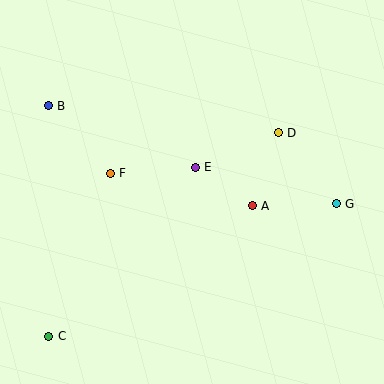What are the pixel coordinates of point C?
Point C is at (49, 336).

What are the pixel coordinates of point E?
Point E is at (195, 167).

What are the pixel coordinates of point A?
Point A is at (252, 206).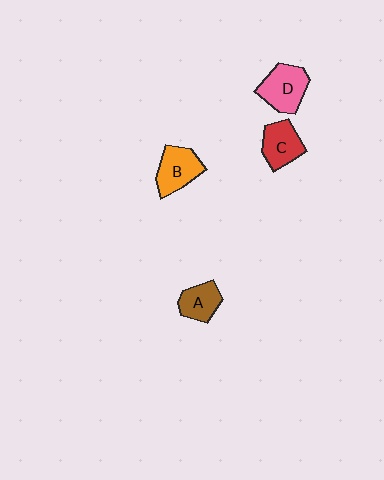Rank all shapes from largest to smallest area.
From largest to smallest: D (pink), B (orange), C (red), A (brown).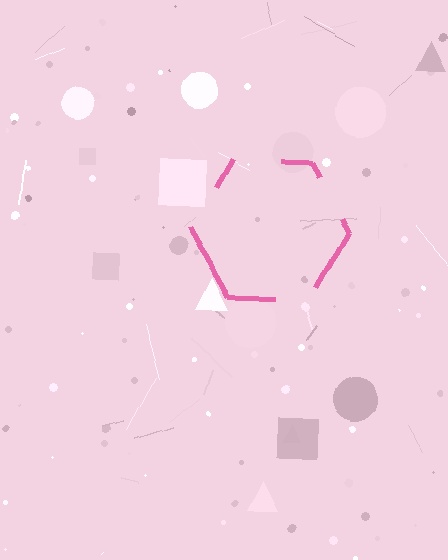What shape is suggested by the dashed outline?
The dashed outline suggests a hexagon.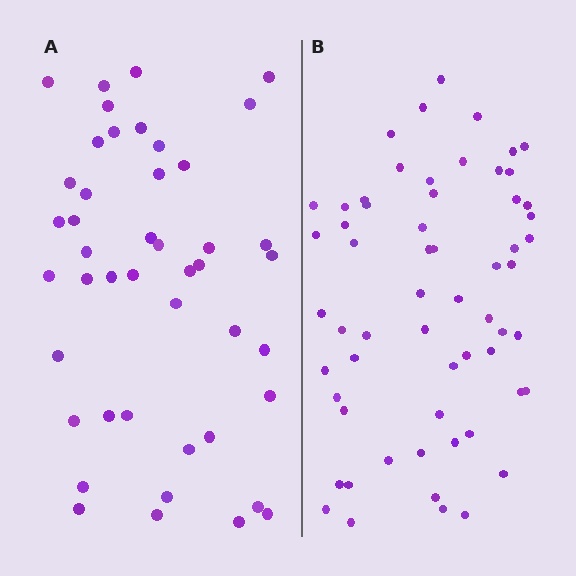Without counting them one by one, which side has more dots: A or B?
Region B (the right region) has more dots.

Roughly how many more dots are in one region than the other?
Region B has approximately 15 more dots than region A.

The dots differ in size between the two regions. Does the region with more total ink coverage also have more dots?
No. Region A has more total ink coverage because its dots are larger, but region B actually contains more individual dots. Total area can be misleading — the number of items is what matters here.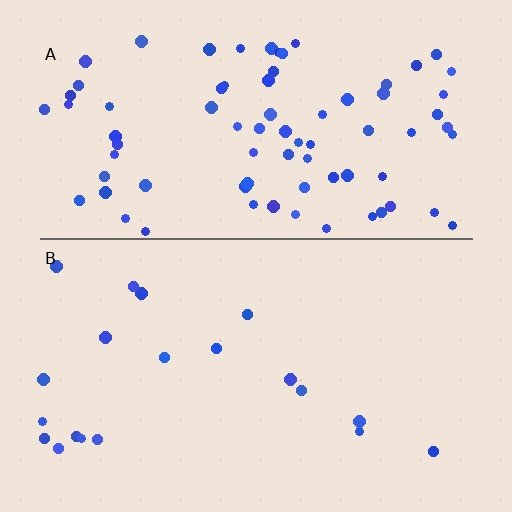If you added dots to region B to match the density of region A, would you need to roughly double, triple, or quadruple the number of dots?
Approximately quadruple.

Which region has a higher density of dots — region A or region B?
A (the top).